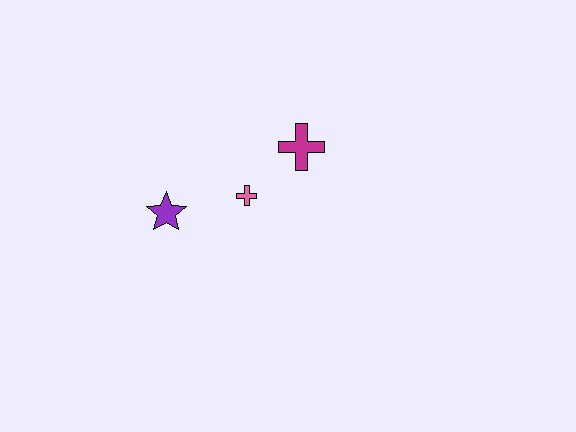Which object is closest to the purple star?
The pink cross is closest to the purple star.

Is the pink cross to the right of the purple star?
Yes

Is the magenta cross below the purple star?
No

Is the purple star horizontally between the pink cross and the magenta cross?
No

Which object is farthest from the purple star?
The magenta cross is farthest from the purple star.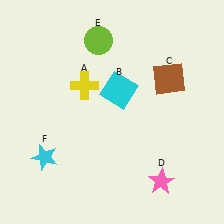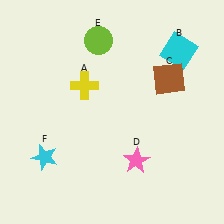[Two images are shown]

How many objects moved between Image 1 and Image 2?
2 objects moved between the two images.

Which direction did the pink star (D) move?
The pink star (D) moved left.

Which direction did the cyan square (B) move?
The cyan square (B) moved right.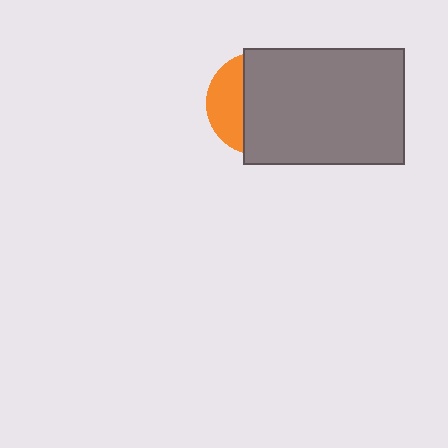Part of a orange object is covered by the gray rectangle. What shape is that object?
It is a circle.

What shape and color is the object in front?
The object in front is a gray rectangle.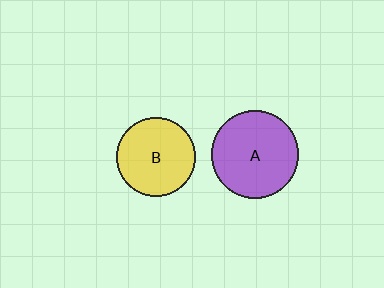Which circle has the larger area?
Circle A (purple).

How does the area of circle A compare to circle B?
Approximately 1.2 times.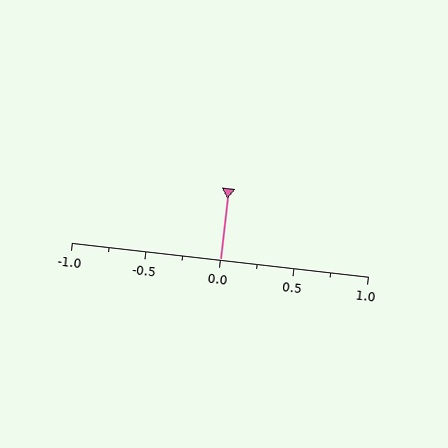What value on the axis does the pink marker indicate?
The marker indicates approximately 0.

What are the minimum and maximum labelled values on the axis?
The axis runs from -1.0 to 1.0.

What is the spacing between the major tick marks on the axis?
The major ticks are spaced 0.5 apart.